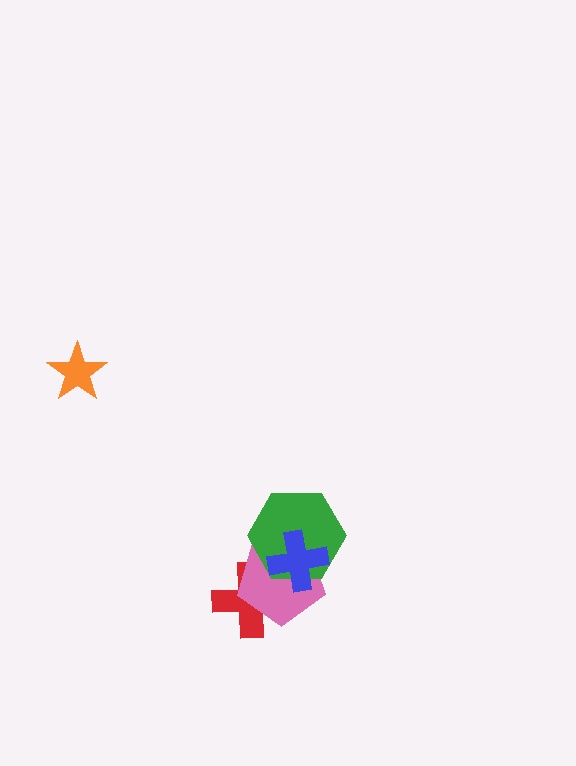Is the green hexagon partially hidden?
Yes, it is partially covered by another shape.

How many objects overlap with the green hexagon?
2 objects overlap with the green hexagon.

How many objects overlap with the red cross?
1 object overlaps with the red cross.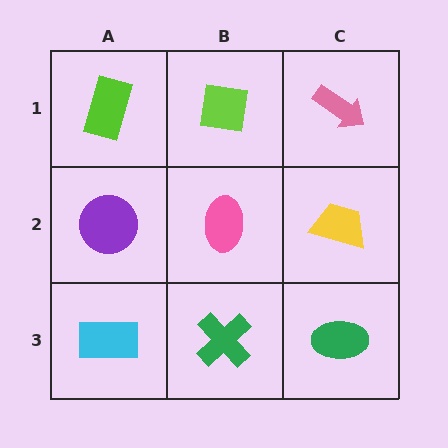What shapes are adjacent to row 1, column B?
A pink ellipse (row 2, column B), a lime rectangle (row 1, column A), a pink arrow (row 1, column C).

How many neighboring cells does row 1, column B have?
3.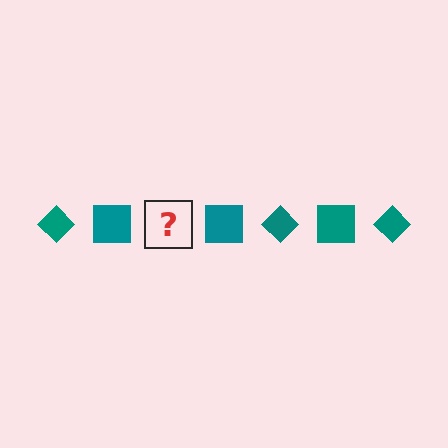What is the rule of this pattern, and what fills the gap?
The rule is that the pattern cycles through diamond, square shapes in teal. The gap should be filled with a teal diamond.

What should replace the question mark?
The question mark should be replaced with a teal diamond.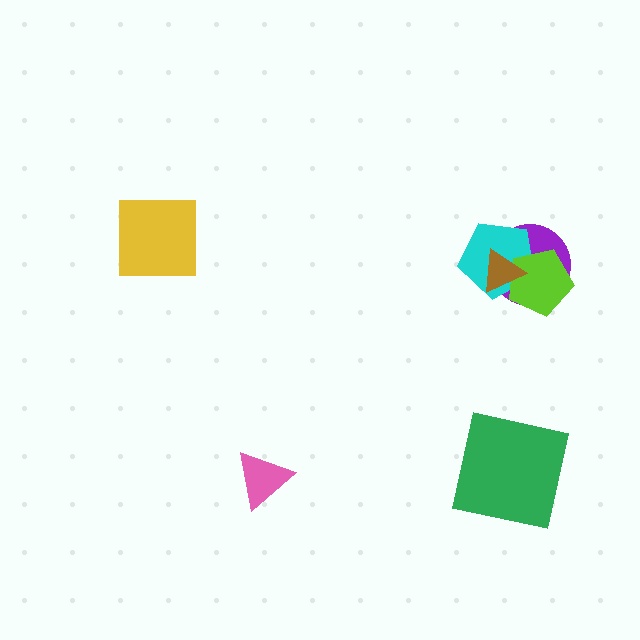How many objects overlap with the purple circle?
3 objects overlap with the purple circle.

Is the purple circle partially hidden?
Yes, it is partially covered by another shape.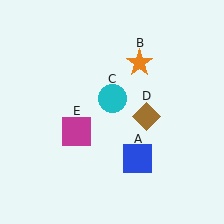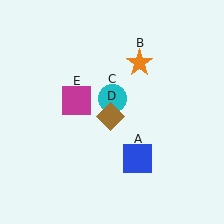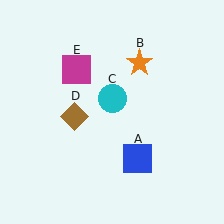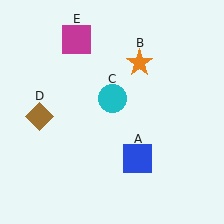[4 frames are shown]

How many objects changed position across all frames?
2 objects changed position: brown diamond (object D), magenta square (object E).